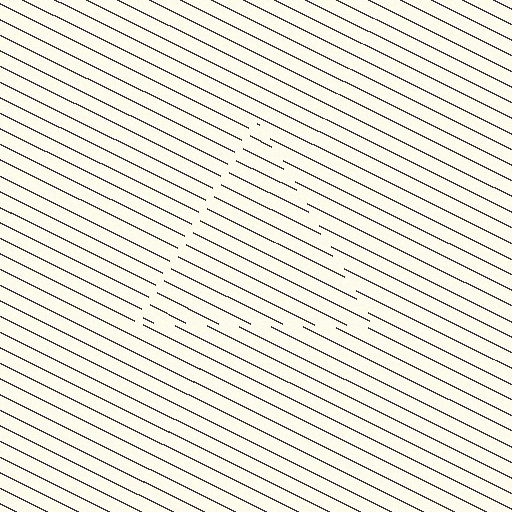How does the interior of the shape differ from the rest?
The interior of the shape contains the same grating, shifted by half a period — the contour is defined by the phase discontinuity where line-ends from the inner and outer gratings abut.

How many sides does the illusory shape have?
3 sides — the line-ends trace a triangle.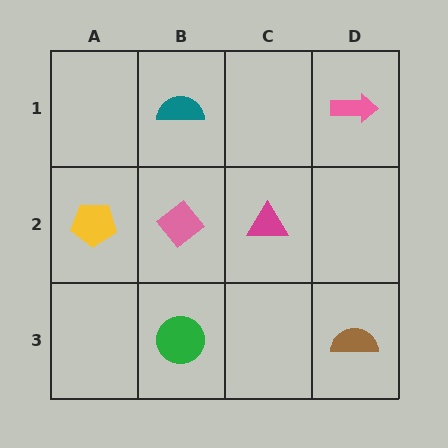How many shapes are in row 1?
2 shapes.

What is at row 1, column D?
A pink arrow.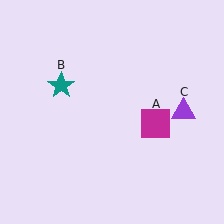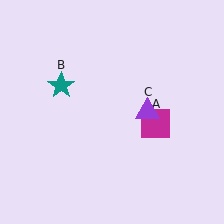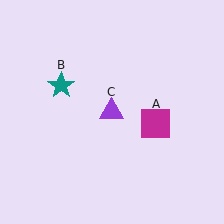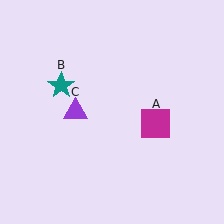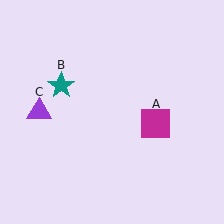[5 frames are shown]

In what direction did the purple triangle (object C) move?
The purple triangle (object C) moved left.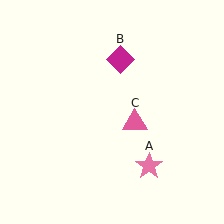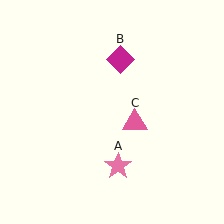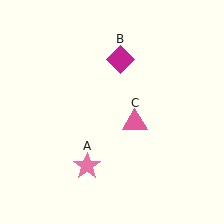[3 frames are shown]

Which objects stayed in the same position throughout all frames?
Magenta diamond (object B) and pink triangle (object C) remained stationary.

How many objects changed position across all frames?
1 object changed position: pink star (object A).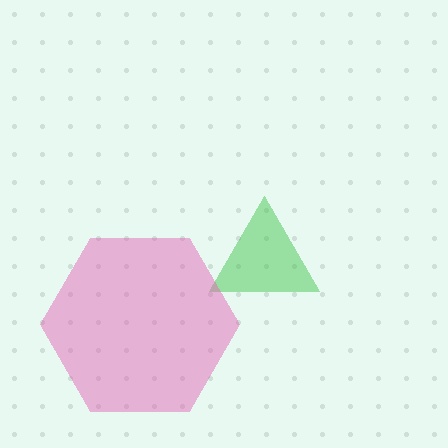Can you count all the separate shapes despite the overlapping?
Yes, there are 2 separate shapes.